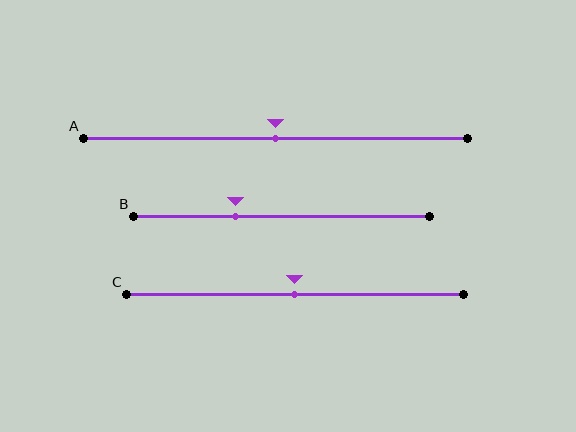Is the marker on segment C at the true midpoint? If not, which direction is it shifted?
Yes, the marker on segment C is at the true midpoint.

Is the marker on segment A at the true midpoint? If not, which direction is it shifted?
Yes, the marker on segment A is at the true midpoint.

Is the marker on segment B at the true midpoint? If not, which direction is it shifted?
No, the marker on segment B is shifted to the left by about 16% of the segment length.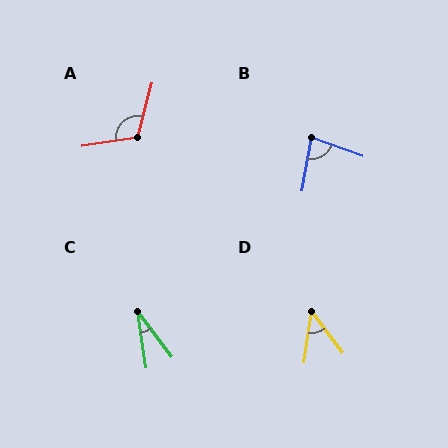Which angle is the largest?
A, at approximately 114 degrees.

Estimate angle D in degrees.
Approximately 45 degrees.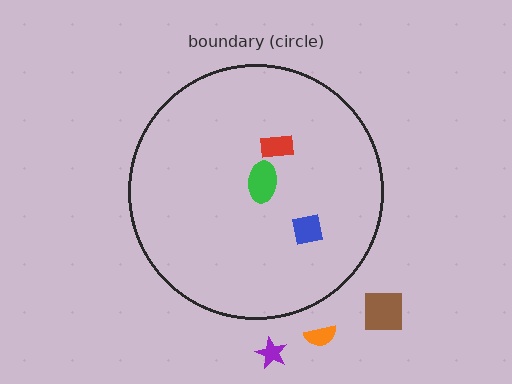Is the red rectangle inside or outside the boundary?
Inside.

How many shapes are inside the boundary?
3 inside, 3 outside.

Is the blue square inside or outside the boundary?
Inside.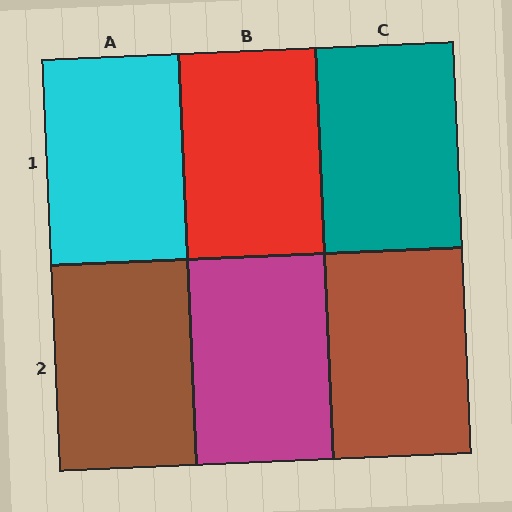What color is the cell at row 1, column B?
Red.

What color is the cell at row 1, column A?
Cyan.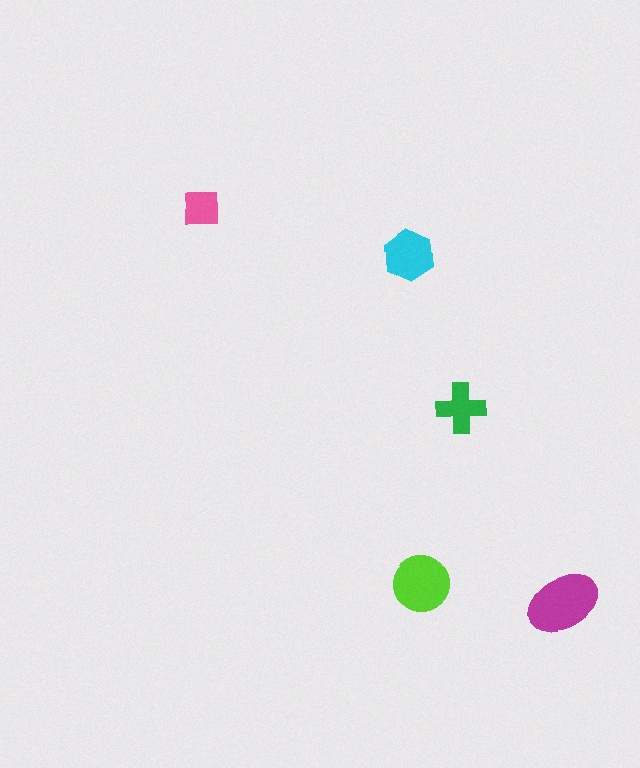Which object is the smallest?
The pink square.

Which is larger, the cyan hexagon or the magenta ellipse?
The magenta ellipse.